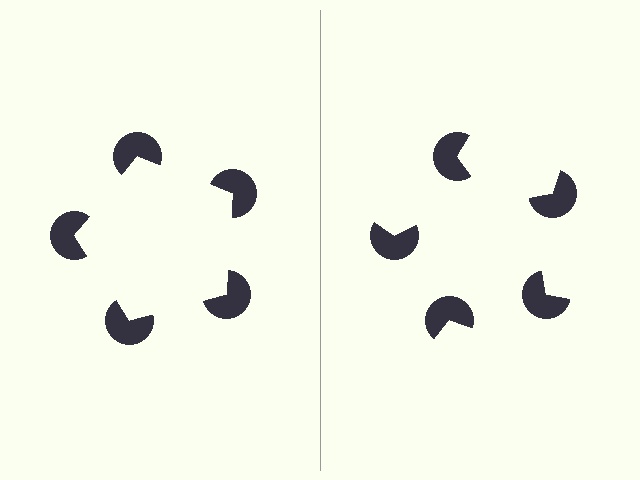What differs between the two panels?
The pac-man discs are positioned identically on both sides; only the wedge orientations differ. On the left they align to a pentagon; on the right they are misaligned.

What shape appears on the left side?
An illusory pentagon.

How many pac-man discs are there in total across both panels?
10 — 5 on each side.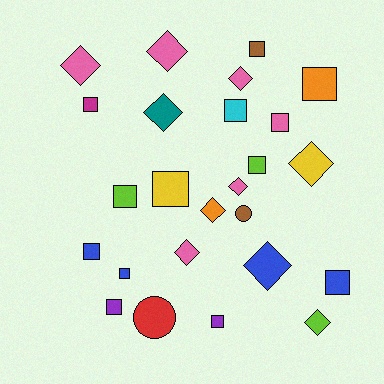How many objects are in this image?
There are 25 objects.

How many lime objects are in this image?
There are 3 lime objects.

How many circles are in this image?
There are 2 circles.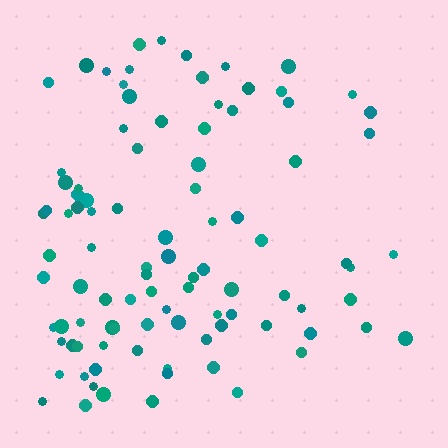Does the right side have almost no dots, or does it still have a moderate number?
Still a moderate number, just noticeably fewer than the left.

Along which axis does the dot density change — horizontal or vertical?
Horizontal.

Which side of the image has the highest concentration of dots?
The left.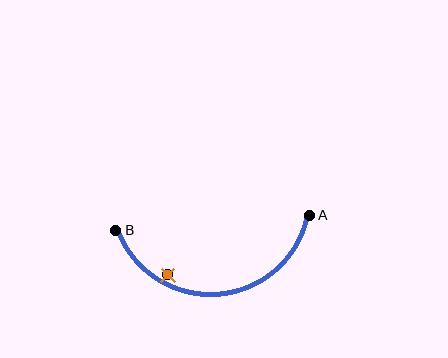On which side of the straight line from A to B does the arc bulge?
The arc bulges below the straight line connecting A and B.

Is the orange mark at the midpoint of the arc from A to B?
No — the orange mark does not lie on the arc at all. It sits slightly inside the curve.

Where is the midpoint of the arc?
The arc midpoint is the point on the curve farthest from the straight line joining A and B. It sits below that line.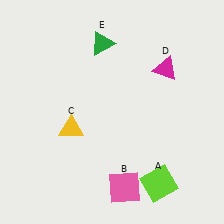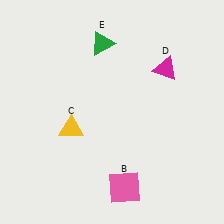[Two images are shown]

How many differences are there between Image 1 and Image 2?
There is 1 difference between the two images.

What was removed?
The lime square (A) was removed in Image 2.